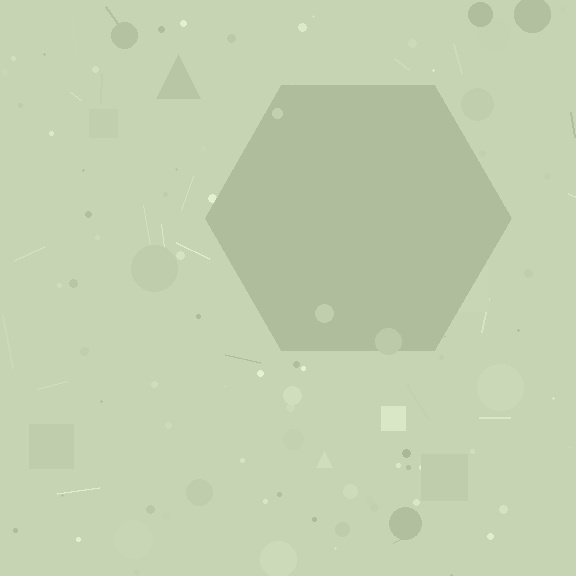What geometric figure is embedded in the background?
A hexagon is embedded in the background.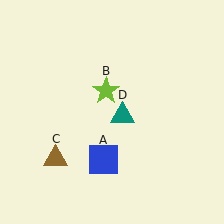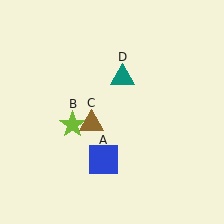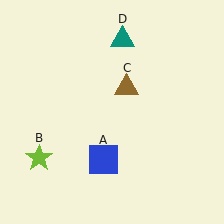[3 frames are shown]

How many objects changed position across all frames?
3 objects changed position: lime star (object B), brown triangle (object C), teal triangle (object D).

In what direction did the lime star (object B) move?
The lime star (object B) moved down and to the left.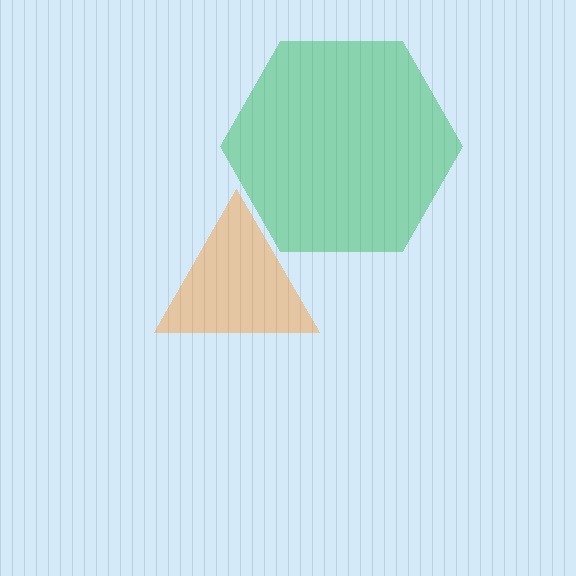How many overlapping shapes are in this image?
There are 2 overlapping shapes in the image.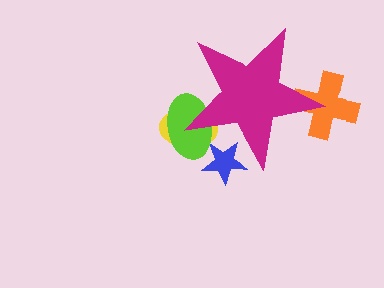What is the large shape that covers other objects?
A magenta star.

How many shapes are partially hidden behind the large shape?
4 shapes are partially hidden.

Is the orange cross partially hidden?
Yes, the orange cross is partially hidden behind the magenta star.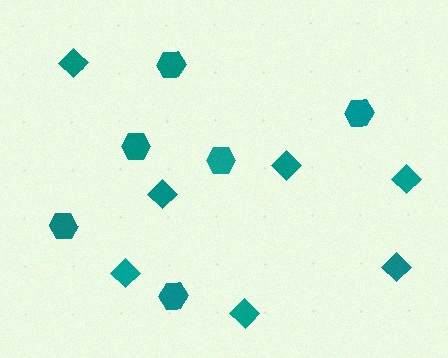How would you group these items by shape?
There are 2 groups: one group of diamonds (7) and one group of hexagons (6).